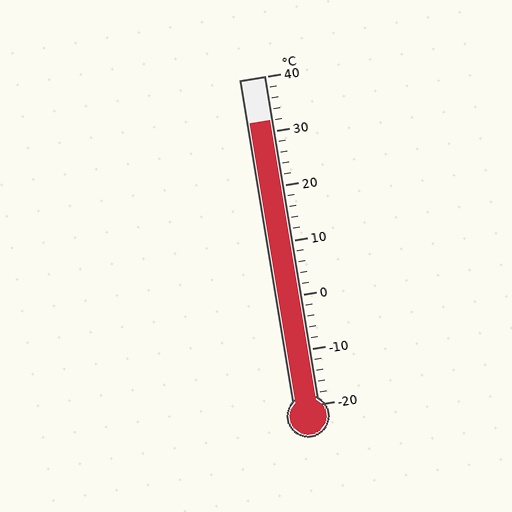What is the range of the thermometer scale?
The thermometer scale ranges from -20°C to 40°C.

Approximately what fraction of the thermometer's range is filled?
The thermometer is filled to approximately 85% of its range.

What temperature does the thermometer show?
The thermometer shows approximately 32°C.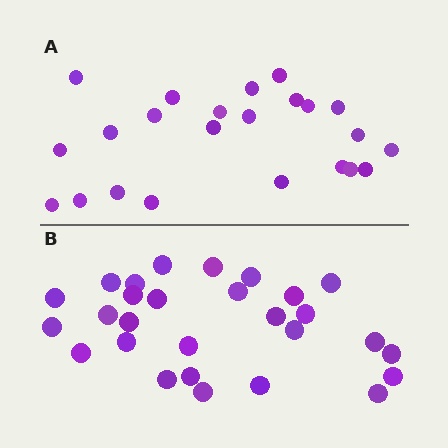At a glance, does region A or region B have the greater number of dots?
Region B (the bottom region) has more dots.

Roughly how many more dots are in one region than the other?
Region B has about 5 more dots than region A.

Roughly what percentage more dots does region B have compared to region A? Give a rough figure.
About 20% more.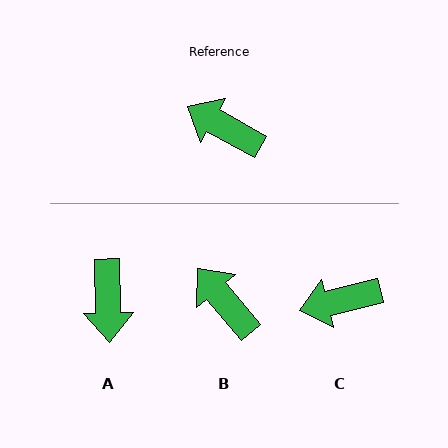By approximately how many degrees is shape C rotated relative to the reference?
Approximately 43 degrees counter-clockwise.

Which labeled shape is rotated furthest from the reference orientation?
A, about 121 degrees away.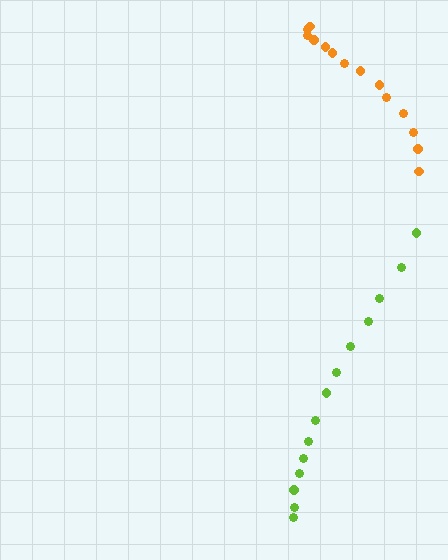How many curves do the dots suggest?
There are 2 distinct paths.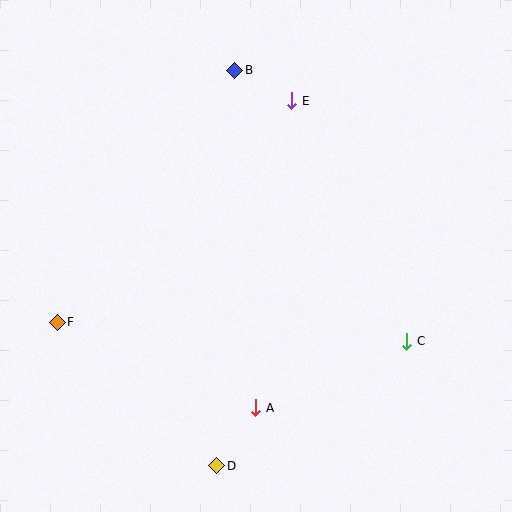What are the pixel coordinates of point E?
Point E is at (292, 101).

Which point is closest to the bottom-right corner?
Point C is closest to the bottom-right corner.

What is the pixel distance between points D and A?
The distance between D and A is 70 pixels.